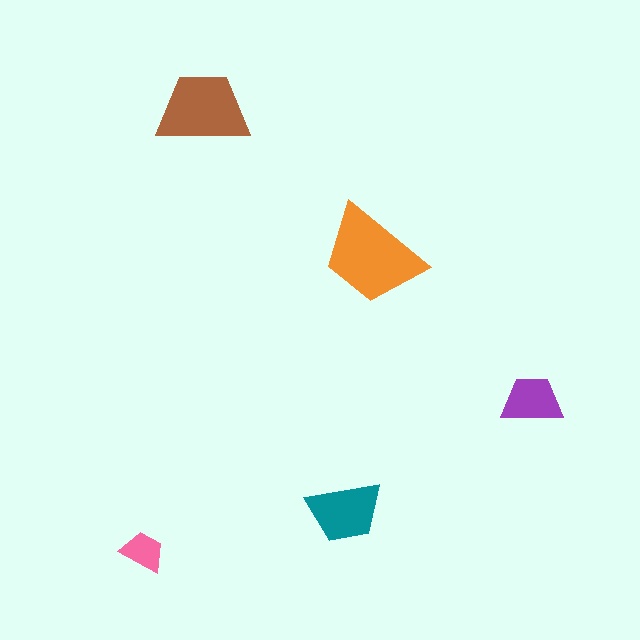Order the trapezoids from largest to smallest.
the orange one, the brown one, the teal one, the purple one, the pink one.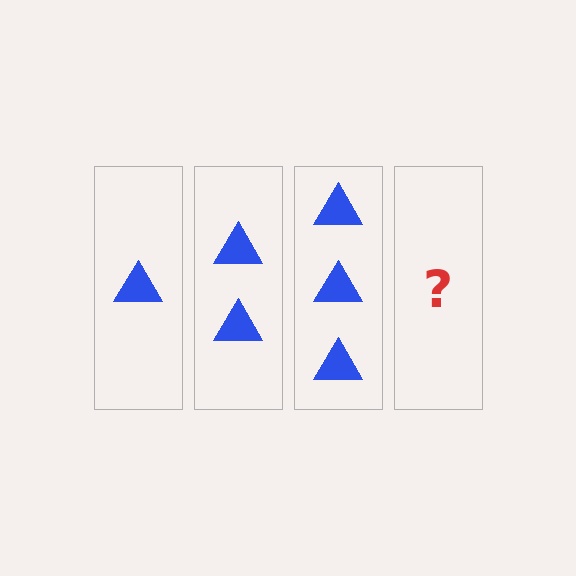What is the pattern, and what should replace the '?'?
The pattern is that each step adds one more triangle. The '?' should be 4 triangles.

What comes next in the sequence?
The next element should be 4 triangles.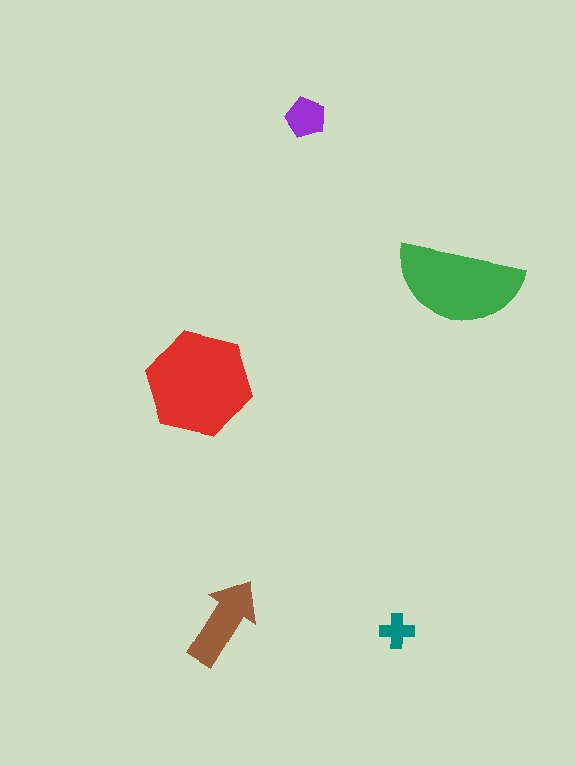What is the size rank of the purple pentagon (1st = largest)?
4th.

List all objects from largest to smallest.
The red hexagon, the green semicircle, the brown arrow, the purple pentagon, the teal cross.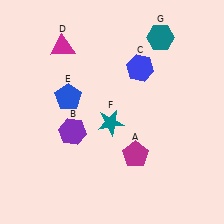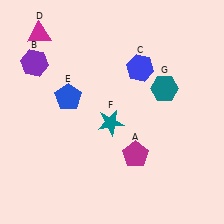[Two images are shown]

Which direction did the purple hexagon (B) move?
The purple hexagon (B) moved up.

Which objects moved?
The objects that moved are: the purple hexagon (B), the magenta triangle (D), the teal hexagon (G).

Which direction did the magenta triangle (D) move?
The magenta triangle (D) moved left.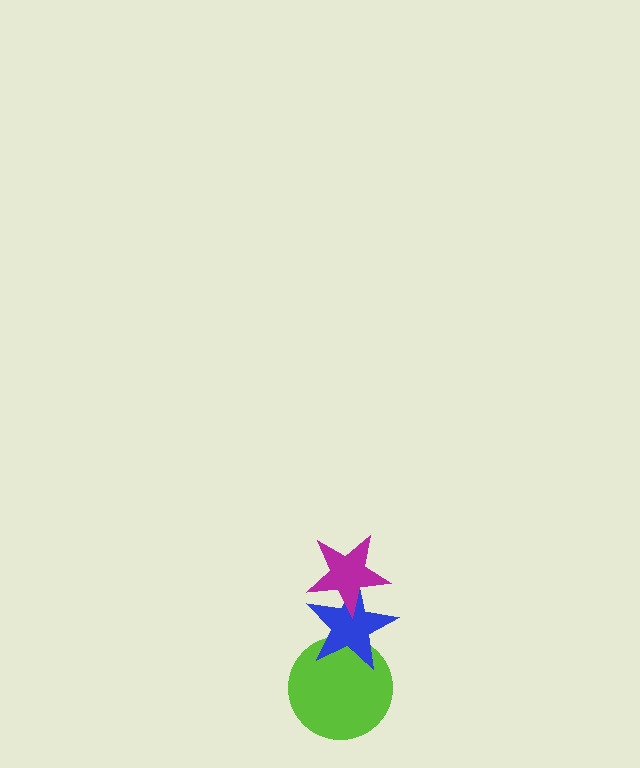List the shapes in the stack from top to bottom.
From top to bottom: the magenta star, the blue star, the lime circle.